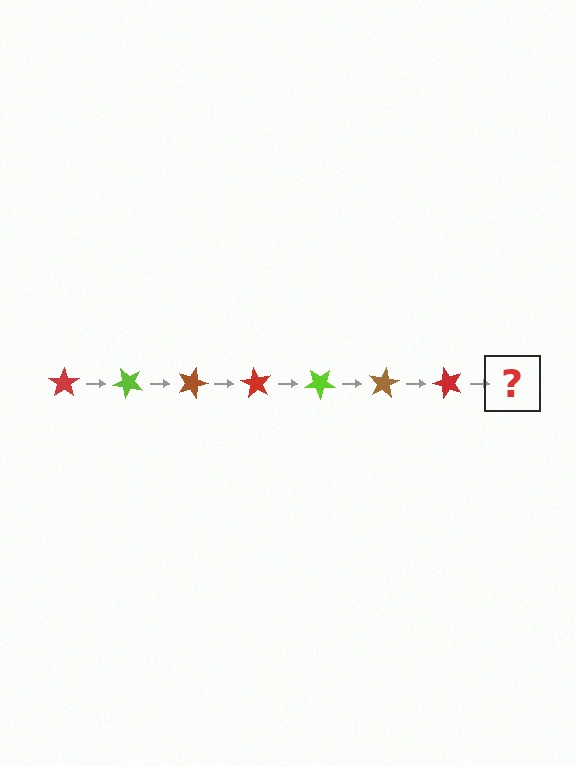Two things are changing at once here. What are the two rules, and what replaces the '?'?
The two rules are that it rotates 45 degrees each step and the color cycles through red, lime, and brown. The '?' should be a lime star, rotated 315 degrees from the start.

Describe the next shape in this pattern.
It should be a lime star, rotated 315 degrees from the start.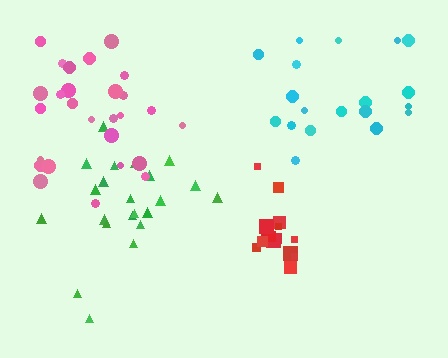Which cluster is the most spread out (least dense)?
Cyan.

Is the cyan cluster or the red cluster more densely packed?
Red.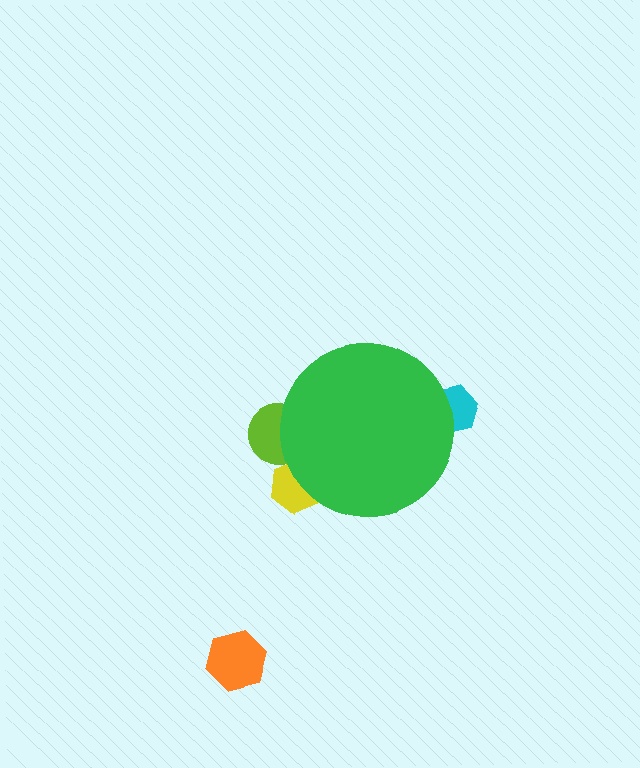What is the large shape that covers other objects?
A green circle.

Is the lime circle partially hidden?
Yes, the lime circle is partially hidden behind the green circle.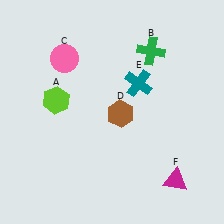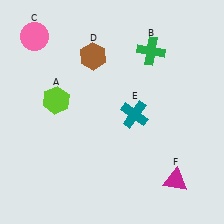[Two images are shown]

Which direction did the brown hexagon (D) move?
The brown hexagon (D) moved up.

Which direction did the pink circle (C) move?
The pink circle (C) moved left.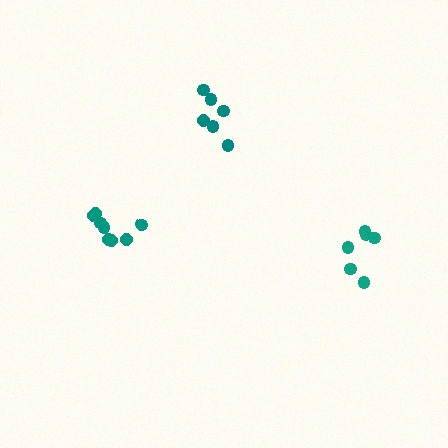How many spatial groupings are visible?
There are 3 spatial groupings.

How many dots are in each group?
Group 1: 8 dots, Group 2: 6 dots, Group 3: 6 dots (20 total).